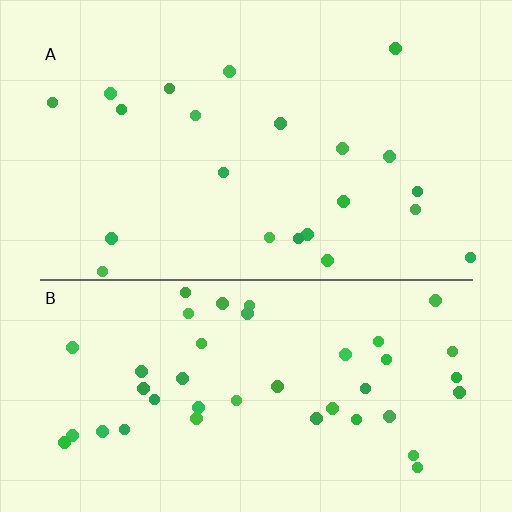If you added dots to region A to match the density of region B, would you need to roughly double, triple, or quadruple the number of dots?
Approximately double.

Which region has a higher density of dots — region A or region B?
B (the bottom).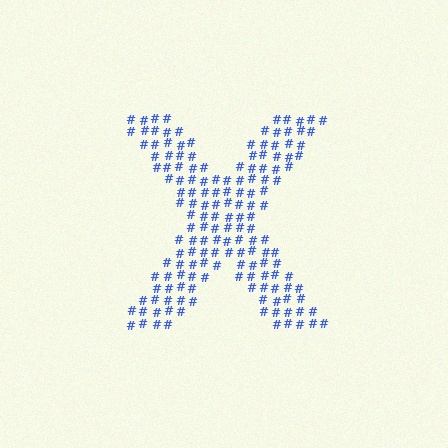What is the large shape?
The large shape is the letter X.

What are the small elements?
The small elements are hash symbols.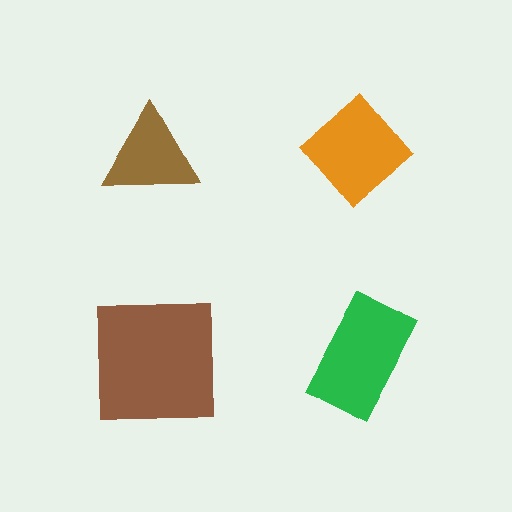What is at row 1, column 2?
An orange diamond.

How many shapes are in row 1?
2 shapes.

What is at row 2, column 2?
A green rectangle.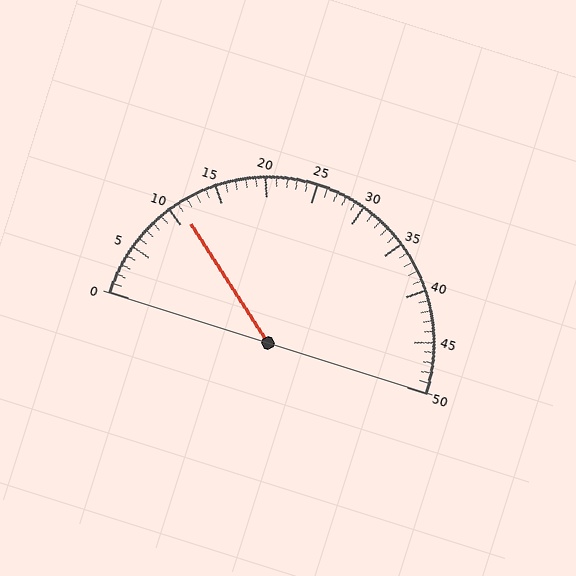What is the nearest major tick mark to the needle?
The nearest major tick mark is 10.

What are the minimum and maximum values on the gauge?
The gauge ranges from 0 to 50.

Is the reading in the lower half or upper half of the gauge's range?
The reading is in the lower half of the range (0 to 50).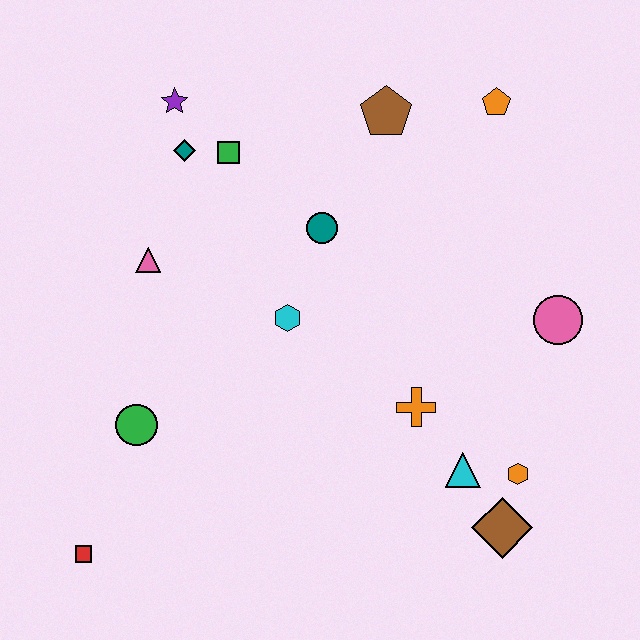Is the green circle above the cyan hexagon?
No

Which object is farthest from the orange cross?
The purple star is farthest from the orange cross.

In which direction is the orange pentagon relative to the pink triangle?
The orange pentagon is to the right of the pink triangle.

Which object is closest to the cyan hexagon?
The teal circle is closest to the cyan hexagon.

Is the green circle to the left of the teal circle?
Yes